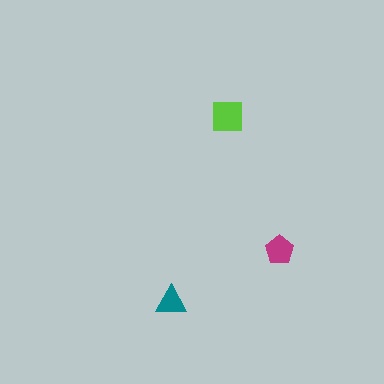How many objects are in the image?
There are 3 objects in the image.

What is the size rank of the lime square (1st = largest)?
1st.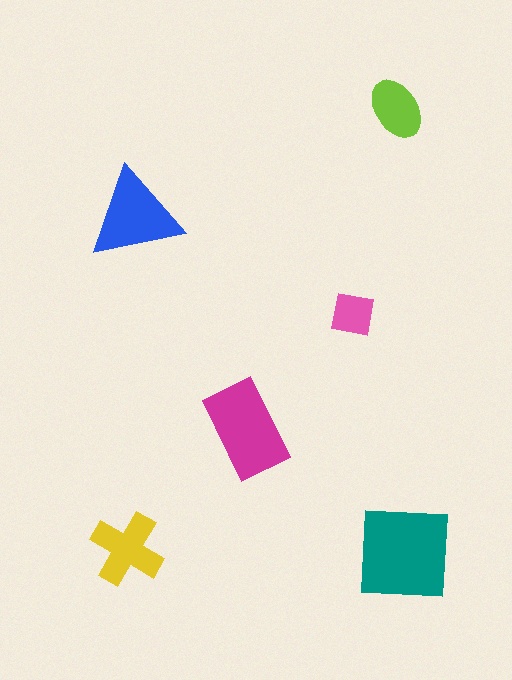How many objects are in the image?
There are 6 objects in the image.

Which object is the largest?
The teal square.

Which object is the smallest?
The pink square.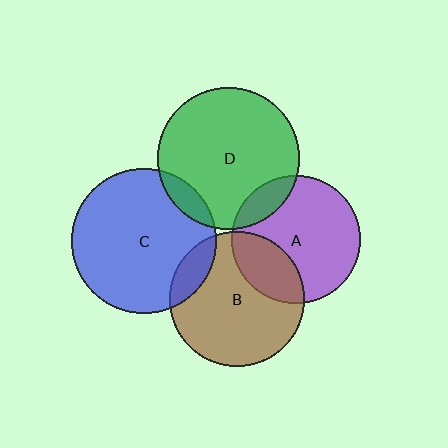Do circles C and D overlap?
Yes.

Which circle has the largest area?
Circle C (blue).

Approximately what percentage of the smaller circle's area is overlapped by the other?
Approximately 10%.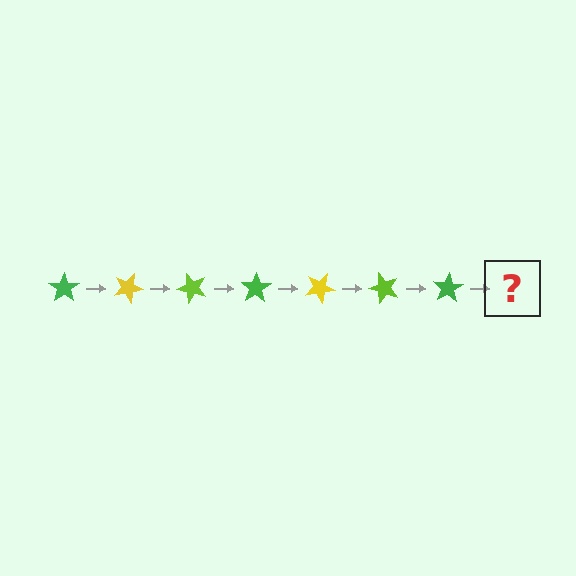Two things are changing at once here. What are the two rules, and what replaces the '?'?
The two rules are that it rotates 25 degrees each step and the color cycles through green, yellow, and lime. The '?' should be a yellow star, rotated 175 degrees from the start.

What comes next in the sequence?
The next element should be a yellow star, rotated 175 degrees from the start.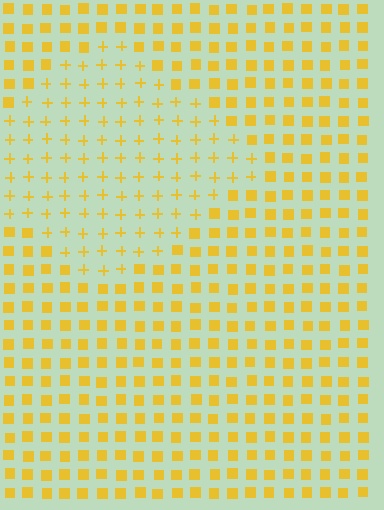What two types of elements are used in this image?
The image uses plus signs inside the diamond region and squares outside it.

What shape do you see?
I see a diamond.